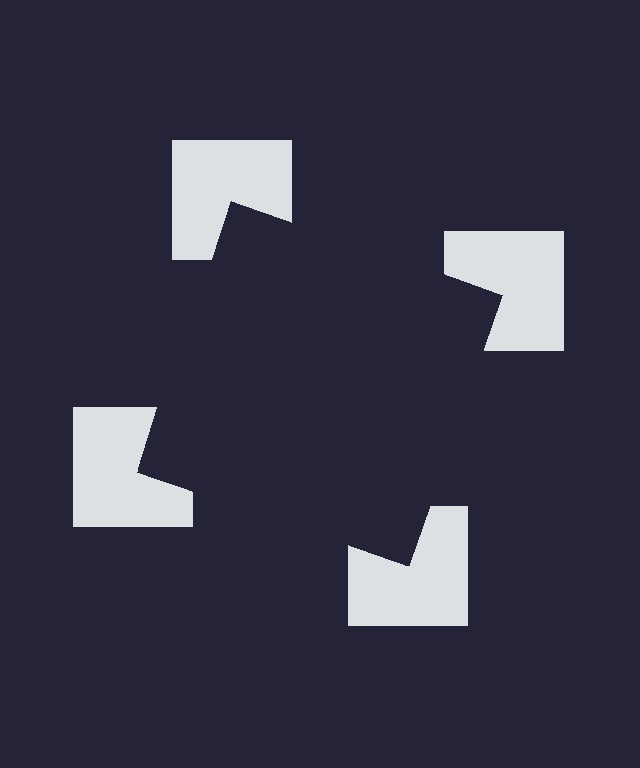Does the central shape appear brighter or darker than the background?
It typically appears slightly darker than the background, even though no actual brightness change is drawn.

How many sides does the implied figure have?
4 sides.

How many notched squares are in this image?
There are 4 — one at each vertex of the illusory square.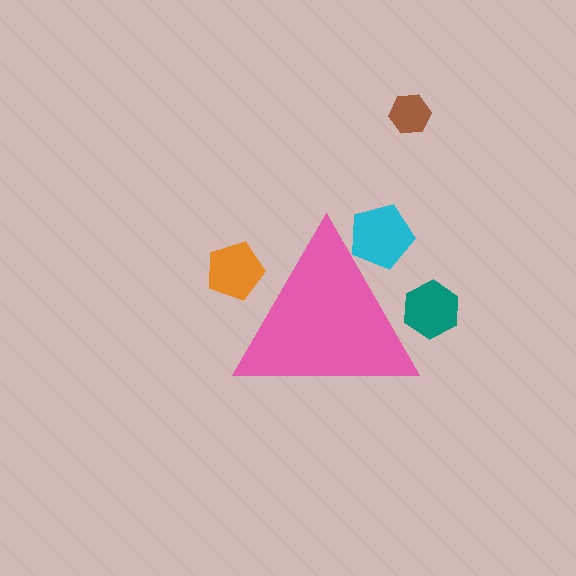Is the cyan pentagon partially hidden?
Yes, the cyan pentagon is partially hidden behind the pink triangle.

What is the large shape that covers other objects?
A pink triangle.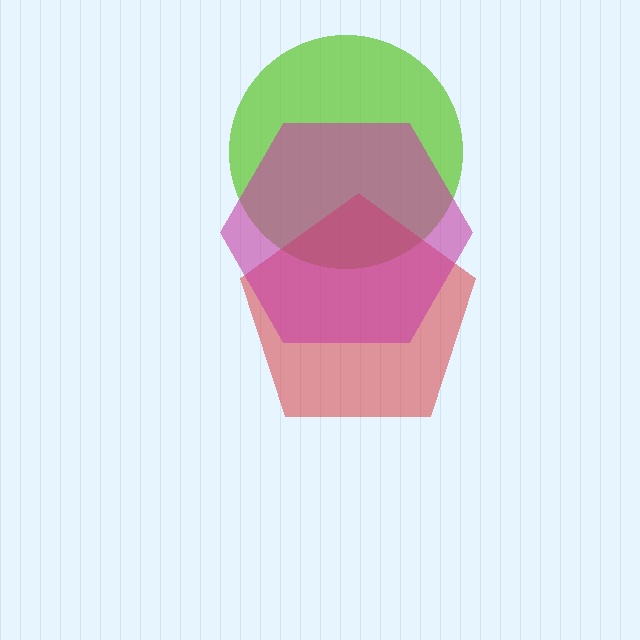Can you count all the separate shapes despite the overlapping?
Yes, there are 3 separate shapes.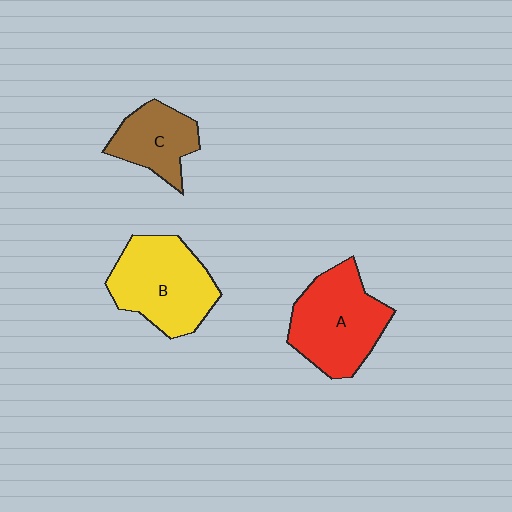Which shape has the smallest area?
Shape C (brown).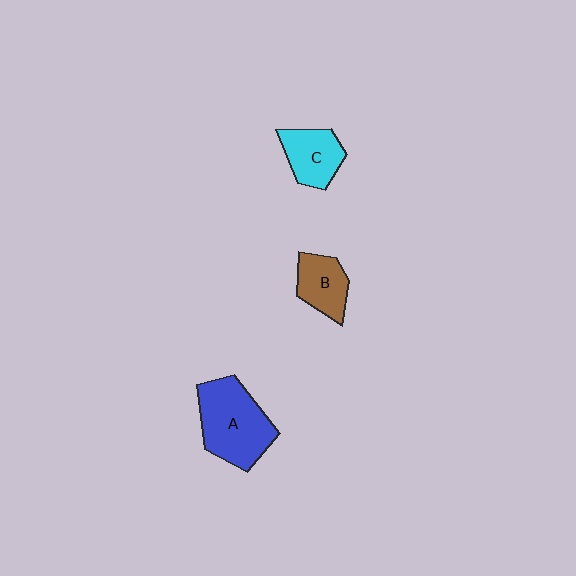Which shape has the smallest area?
Shape B (brown).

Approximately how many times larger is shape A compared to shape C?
Approximately 1.7 times.